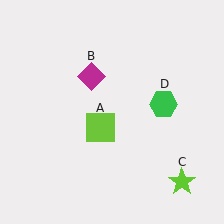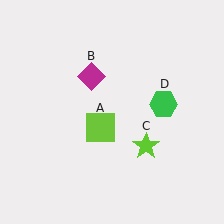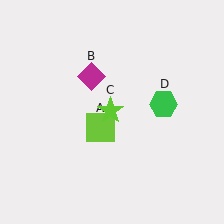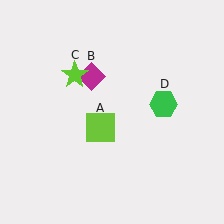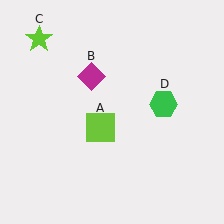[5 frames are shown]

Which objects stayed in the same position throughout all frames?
Lime square (object A) and magenta diamond (object B) and green hexagon (object D) remained stationary.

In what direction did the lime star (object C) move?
The lime star (object C) moved up and to the left.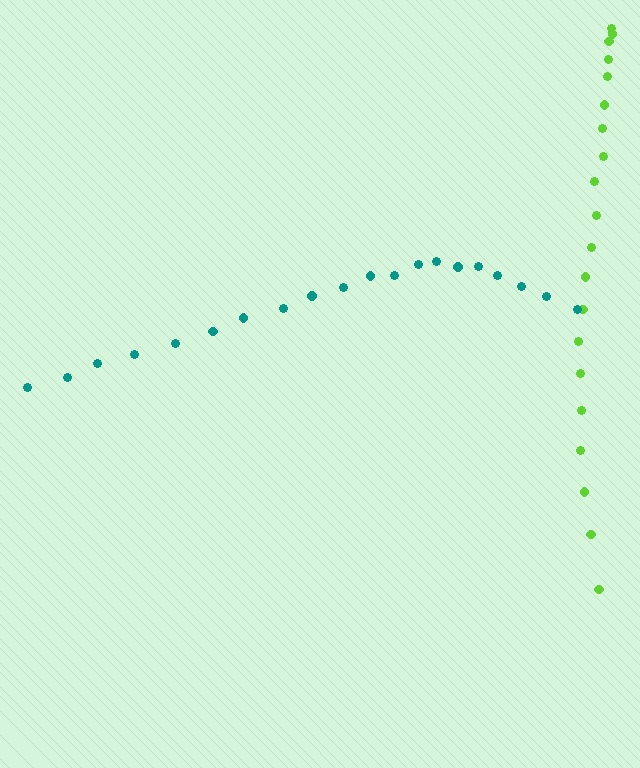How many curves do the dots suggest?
There are 2 distinct paths.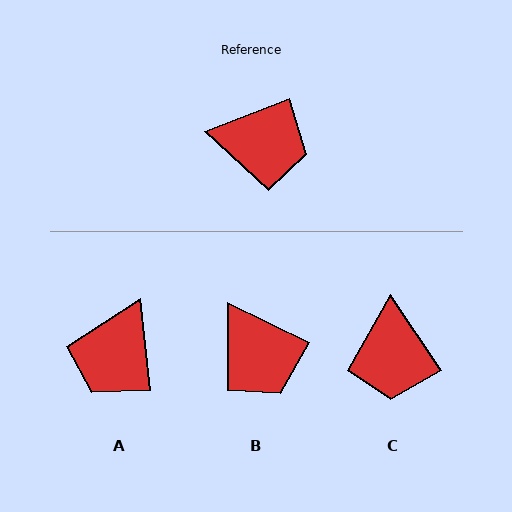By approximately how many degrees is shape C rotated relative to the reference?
Approximately 77 degrees clockwise.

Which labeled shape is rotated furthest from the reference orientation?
A, about 105 degrees away.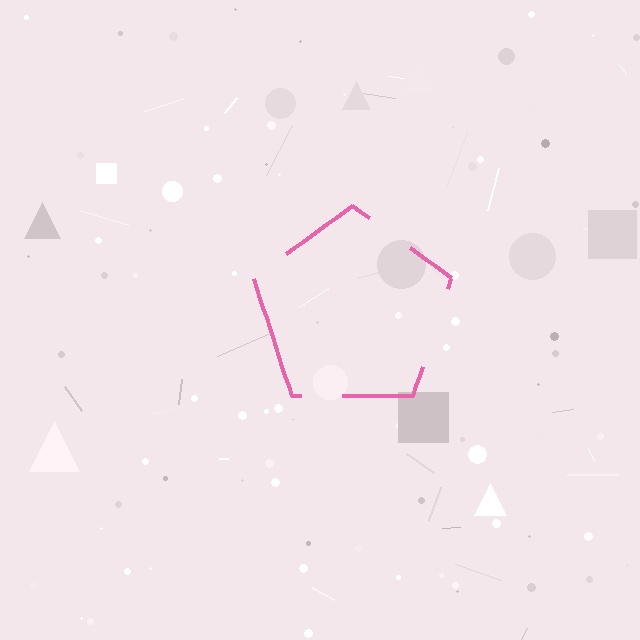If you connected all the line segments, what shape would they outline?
They would outline a pentagon.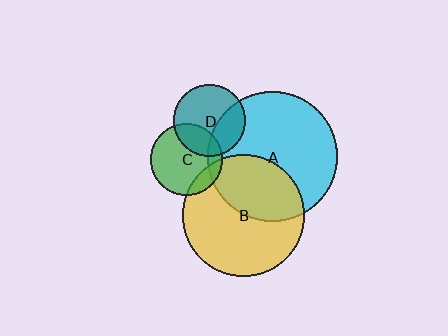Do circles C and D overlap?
Yes.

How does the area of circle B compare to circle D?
Approximately 2.9 times.